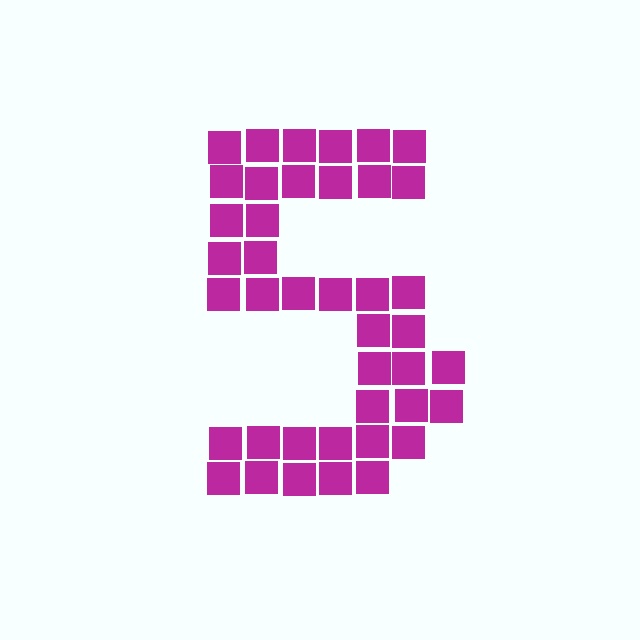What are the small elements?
The small elements are squares.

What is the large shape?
The large shape is the digit 5.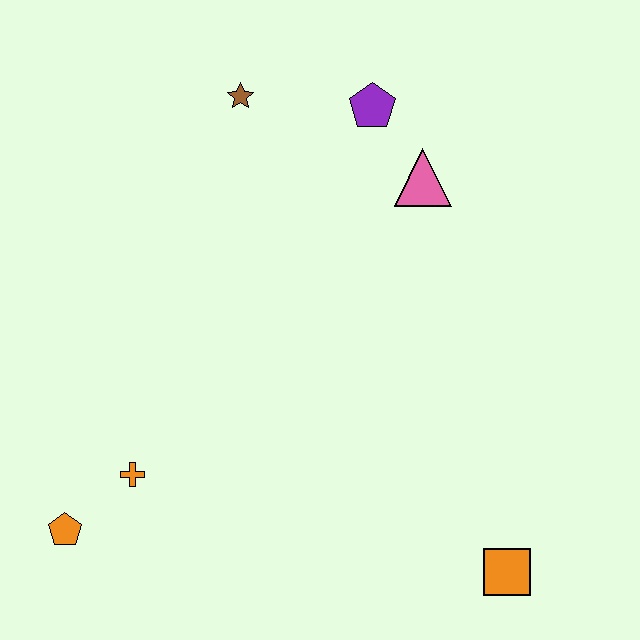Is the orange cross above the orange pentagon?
Yes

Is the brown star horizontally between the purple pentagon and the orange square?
No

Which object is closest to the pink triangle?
The purple pentagon is closest to the pink triangle.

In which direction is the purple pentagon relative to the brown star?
The purple pentagon is to the right of the brown star.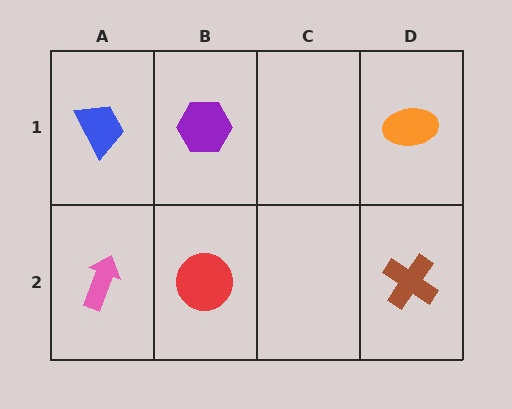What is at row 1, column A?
A blue trapezoid.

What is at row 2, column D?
A brown cross.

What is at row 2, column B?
A red circle.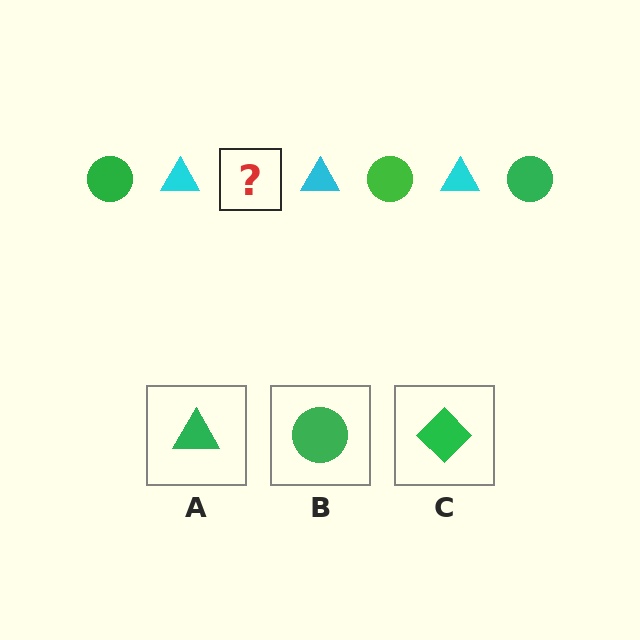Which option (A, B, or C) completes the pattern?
B.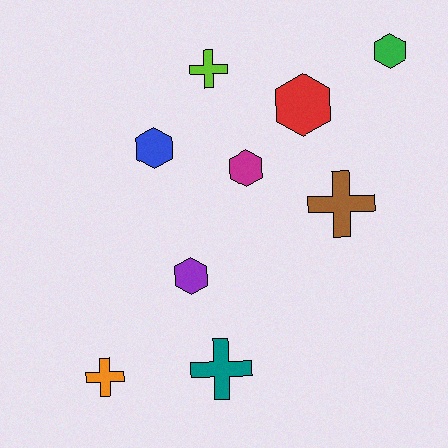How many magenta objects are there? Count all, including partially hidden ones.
There is 1 magenta object.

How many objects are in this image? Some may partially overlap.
There are 9 objects.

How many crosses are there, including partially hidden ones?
There are 4 crosses.